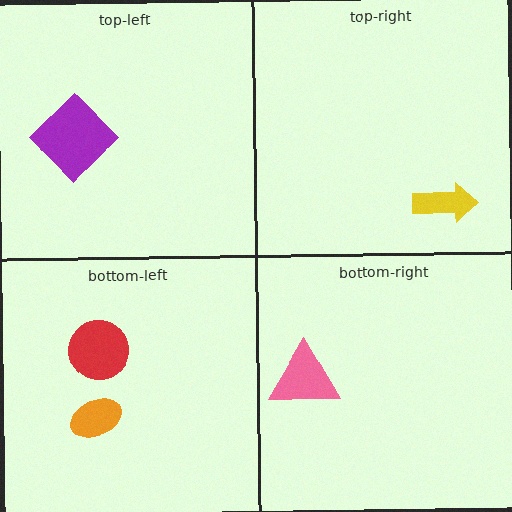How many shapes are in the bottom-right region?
1.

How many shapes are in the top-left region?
1.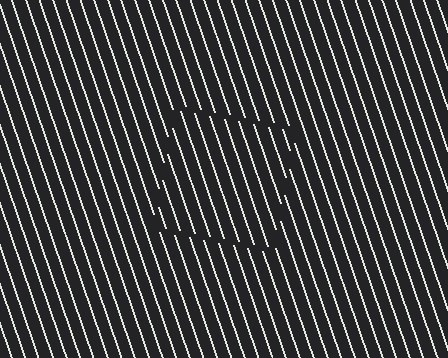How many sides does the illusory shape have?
4 sides — the line-ends trace a square.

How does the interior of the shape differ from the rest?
The interior of the shape contains the same grating, shifted by half a period — the contour is defined by the phase discontinuity where line-ends from the inner and outer gratings abut.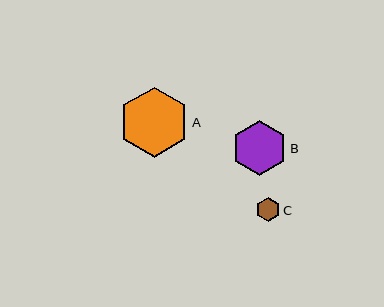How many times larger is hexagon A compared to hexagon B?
Hexagon A is approximately 1.3 times the size of hexagon B.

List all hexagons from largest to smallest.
From largest to smallest: A, B, C.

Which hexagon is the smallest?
Hexagon C is the smallest with a size of approximately 24 pixels.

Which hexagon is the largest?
Hexagon A is the largest with a size of approximately 70 pixels.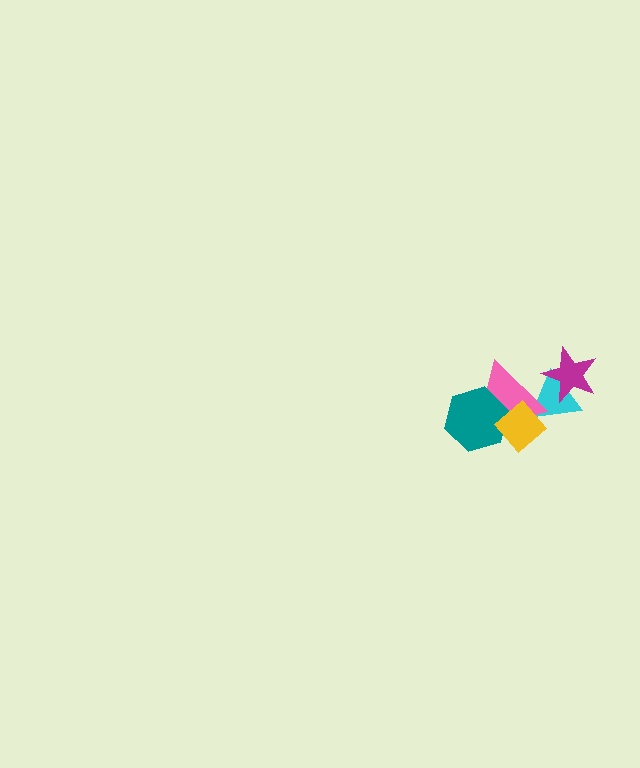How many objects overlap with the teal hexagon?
2 objects overlap with the teal hexagon.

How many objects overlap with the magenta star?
1 object overlaps with the magenta star.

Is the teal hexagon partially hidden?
Yes, it is partially covered by another shape.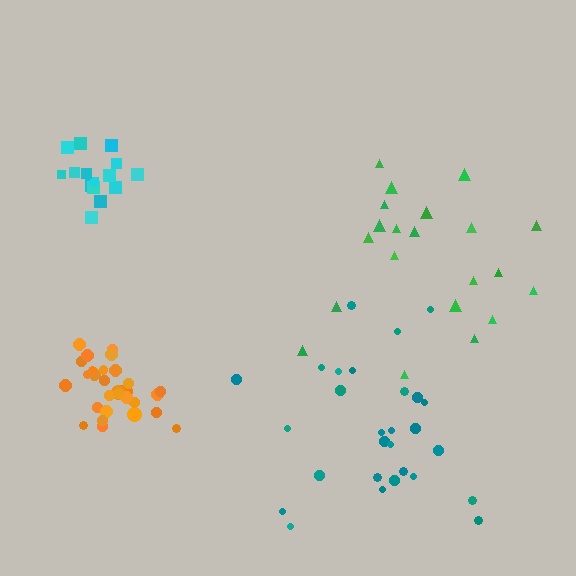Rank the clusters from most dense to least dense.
orange, cyan, teal, green.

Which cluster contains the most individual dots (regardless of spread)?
Orange (30).